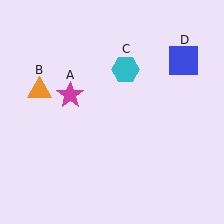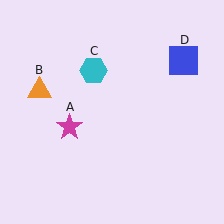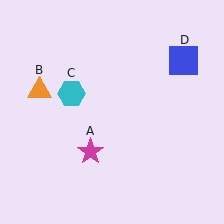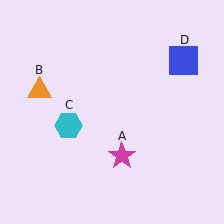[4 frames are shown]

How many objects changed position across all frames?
2 objects changed position: magenta star (object A), cyan hexagon (object C).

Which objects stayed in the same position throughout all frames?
Orange triangle (object B) and blue square (object D) remained stationary.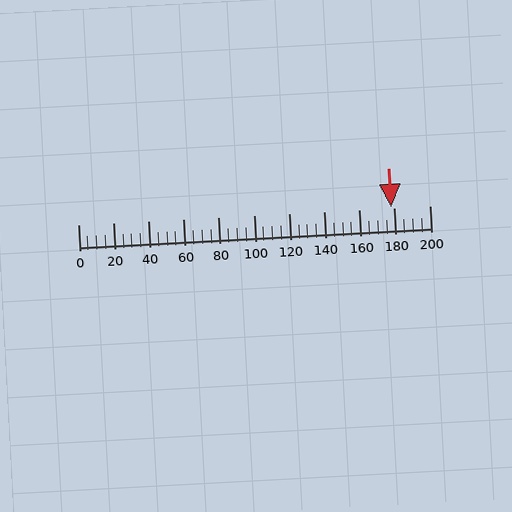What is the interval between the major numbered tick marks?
The major tick marks are spaced 20 units apart.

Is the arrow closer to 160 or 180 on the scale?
The arrow is closer to 180.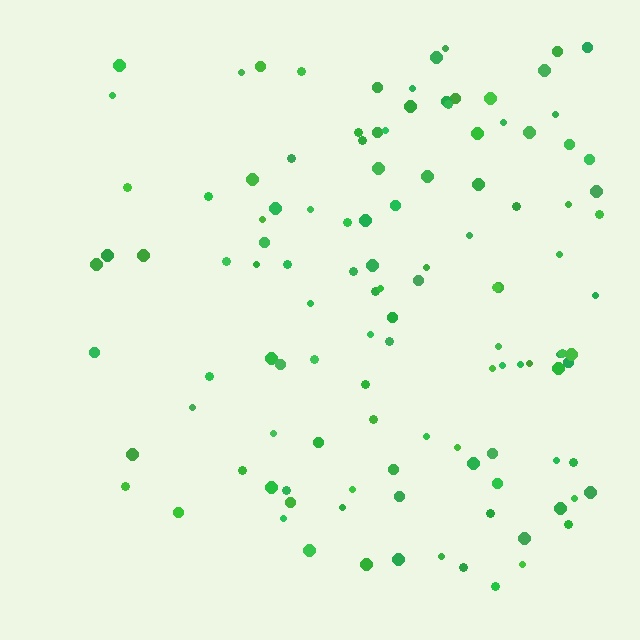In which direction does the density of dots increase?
From left to right, with the right side densest.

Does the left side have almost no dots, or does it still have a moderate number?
Still a moderate number, just noticeably fewer than the right.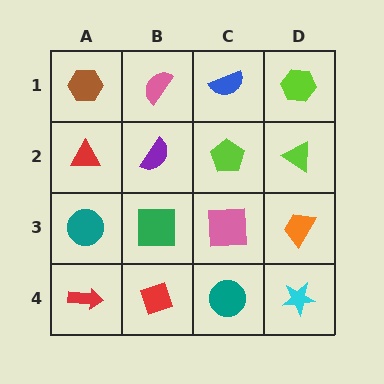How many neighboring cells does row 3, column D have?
3.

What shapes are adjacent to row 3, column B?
A purple semicircle (row 2, column B), a red diamond (row 4, column B), a teal circle (row 3, column A), a pink square (row 3, column C).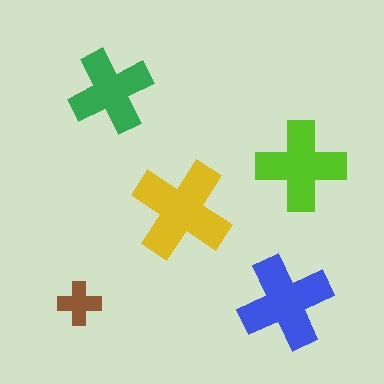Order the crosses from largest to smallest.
the yellow one, the blue one, the lime one, the green one, the brown one.